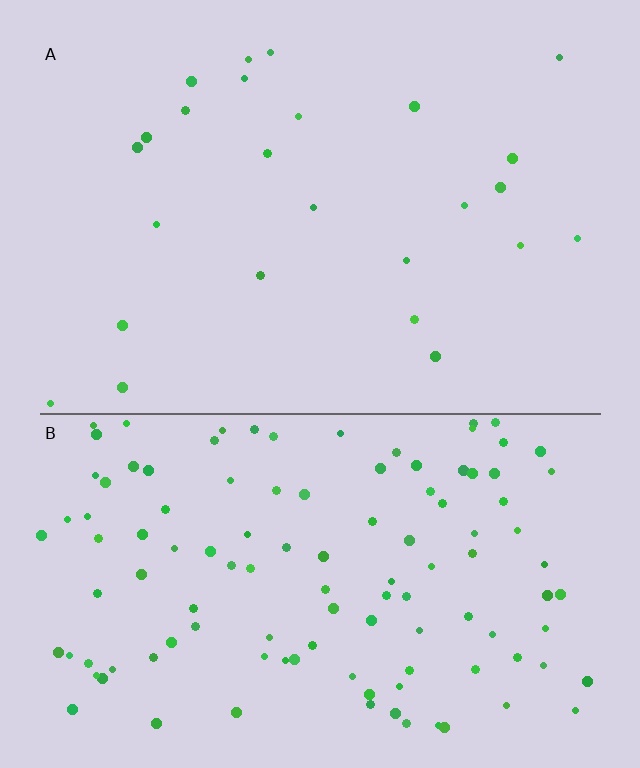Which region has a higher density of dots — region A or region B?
B (the bottom).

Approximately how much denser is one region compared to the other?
Approximately 4.6× — region B over region A.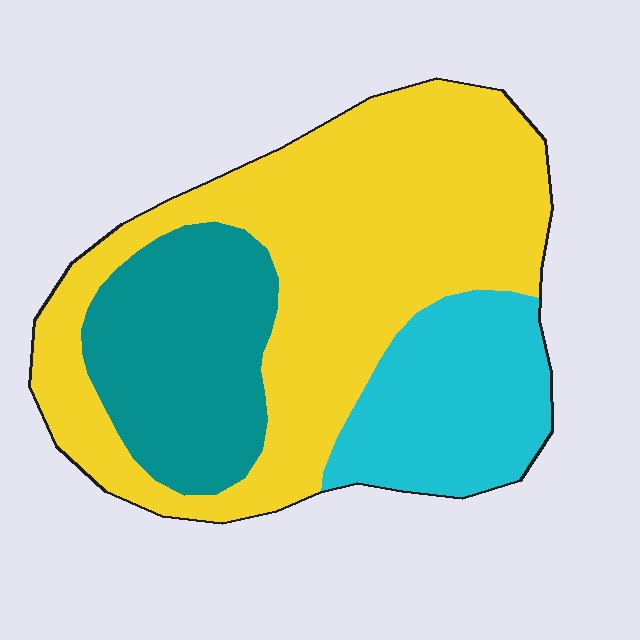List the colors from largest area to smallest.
From largest to smallest: yellow, teal, cyan.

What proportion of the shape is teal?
Teal covers about 25% of the shape.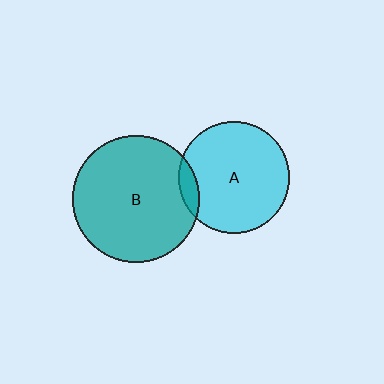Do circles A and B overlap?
Yes.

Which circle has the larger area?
Circle B (teal).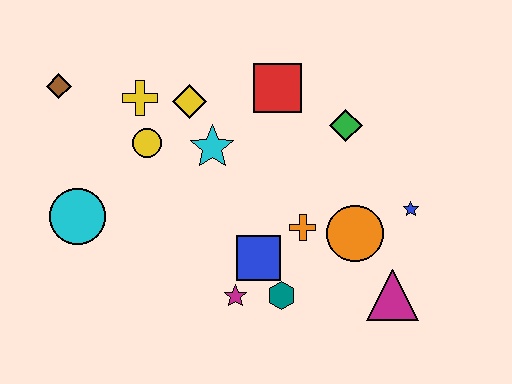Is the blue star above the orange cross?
Yes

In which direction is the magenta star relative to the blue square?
The magenta star is below the blue square.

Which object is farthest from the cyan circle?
The blue star is farthest from the cyan circle.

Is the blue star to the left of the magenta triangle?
No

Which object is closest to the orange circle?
The orange cross is closest to the orange circle.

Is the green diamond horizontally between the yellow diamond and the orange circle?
Yes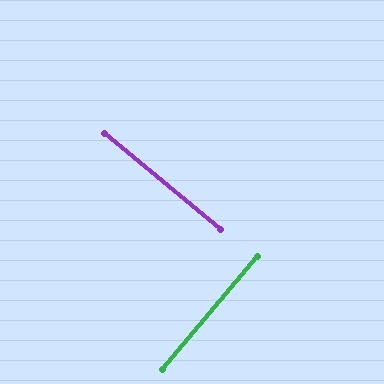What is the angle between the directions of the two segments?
Approximately 90 degrees.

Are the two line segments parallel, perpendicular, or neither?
Perpendicular — they meet at approximately 90°.